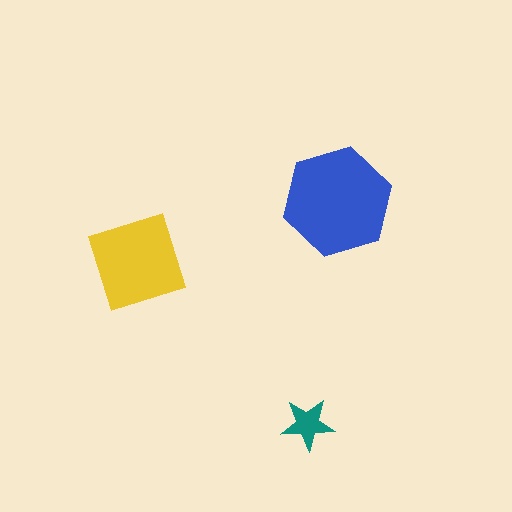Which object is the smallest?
The teal star.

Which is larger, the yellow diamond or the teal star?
The yellow diamond.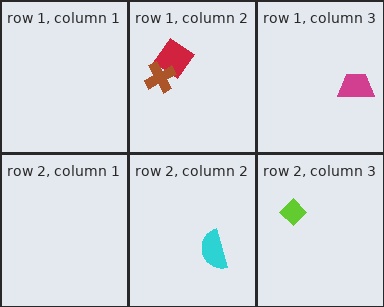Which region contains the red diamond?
The row 1, column 2 region.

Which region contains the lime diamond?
The row 2, column 3 region.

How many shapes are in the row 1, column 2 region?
2.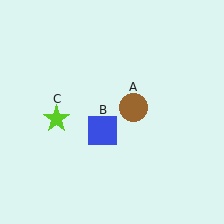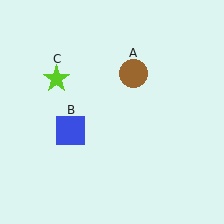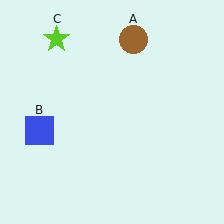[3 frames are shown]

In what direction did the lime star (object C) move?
The lime star (object C) moved up.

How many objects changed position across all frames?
3 objects changed position: brown circle (object A), blue square (object B), lime star (object C).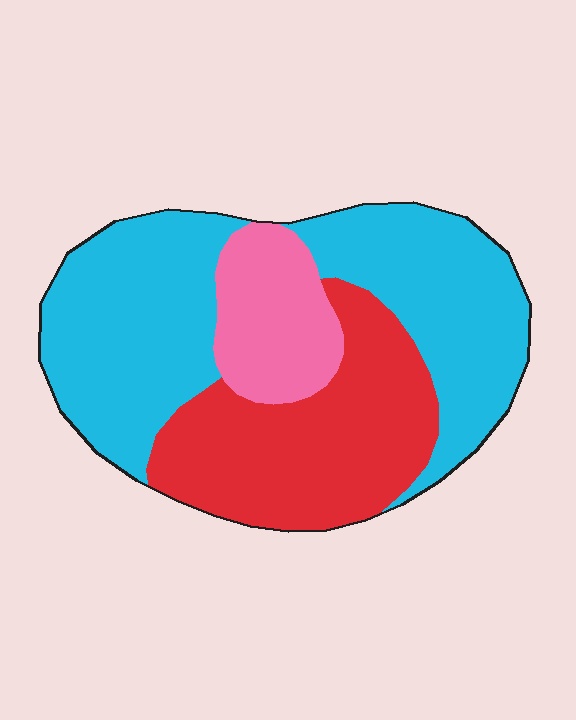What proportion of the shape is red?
Red takes up between a sixth and a third of the shape.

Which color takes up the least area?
Pink, at roughly 15%.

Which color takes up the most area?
Cyan, at roughly 55%.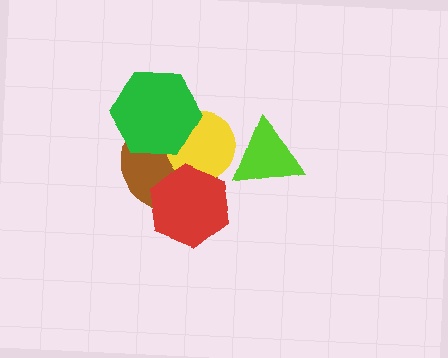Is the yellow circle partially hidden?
Yes, it is partially covered by another shape.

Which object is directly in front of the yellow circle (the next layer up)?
The lime triangle is directly in front of the yellow circle.